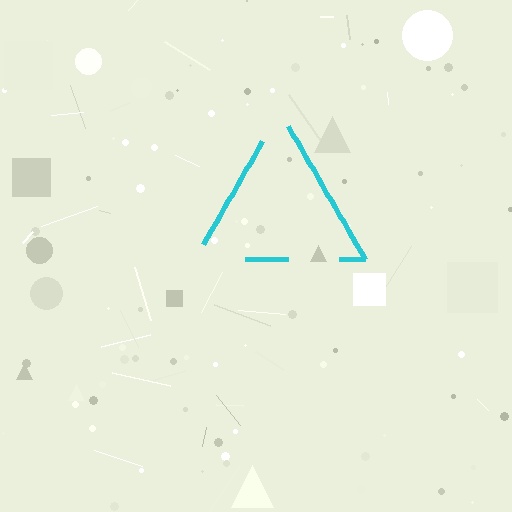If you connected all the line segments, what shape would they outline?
They would outline a triangle.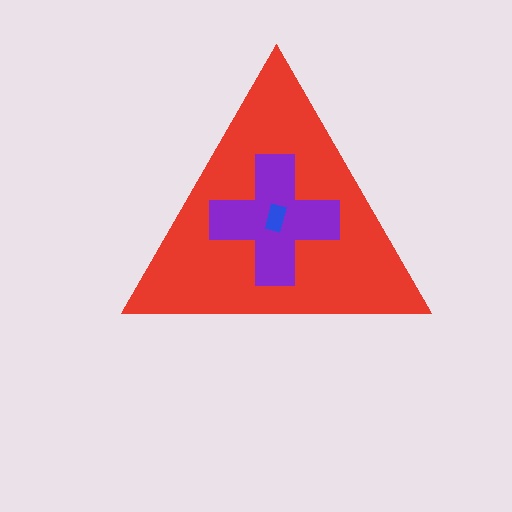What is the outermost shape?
The red triangle.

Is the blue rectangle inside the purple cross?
Yes.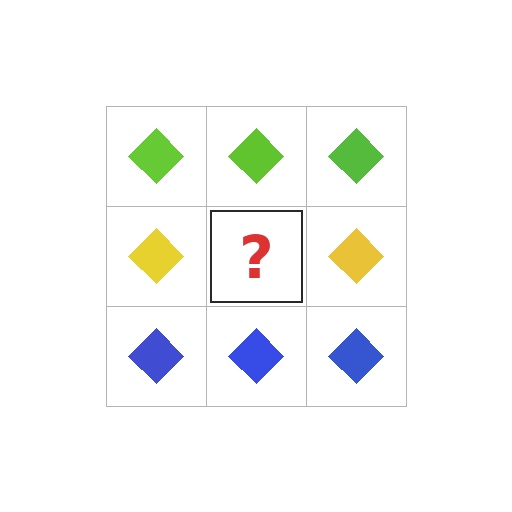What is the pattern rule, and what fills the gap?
The rule is that each row has a consistent color. The gap should be filled with a yellow diamond.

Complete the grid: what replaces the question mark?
The question mark should be replaced with a yellow diamond.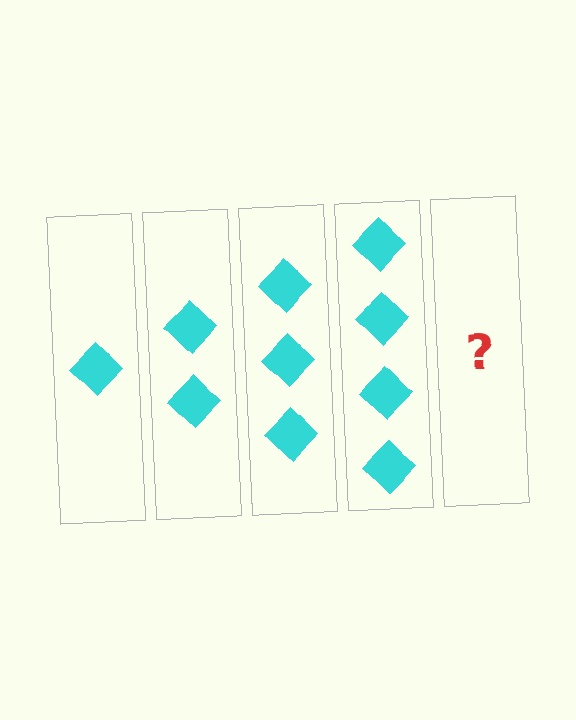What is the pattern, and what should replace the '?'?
The pattern is that each step adds one more diamond. The '?' should be 5 diamonds.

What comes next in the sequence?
The next element should be 5 diamonds.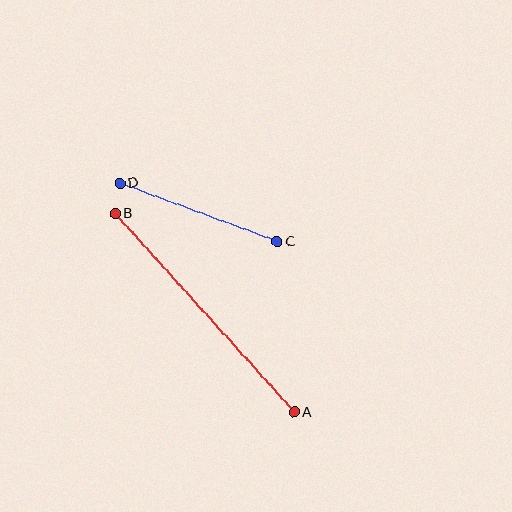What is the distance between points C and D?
The distance is approximately 168 pixels.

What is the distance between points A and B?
The distance is approximately 267 pixels.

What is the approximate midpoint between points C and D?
The midpoint is at approximately (199, 213) pixels.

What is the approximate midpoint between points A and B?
The midpoint is at approximately (205, 313) pixels.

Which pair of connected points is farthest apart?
Points A and B are farthest apart.